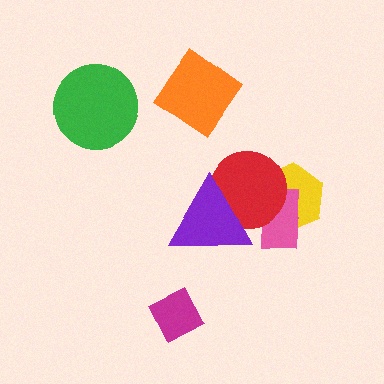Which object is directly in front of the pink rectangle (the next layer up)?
The red circle is directly in front of the pink rectangle.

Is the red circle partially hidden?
Yes, it is partially covered by another shape.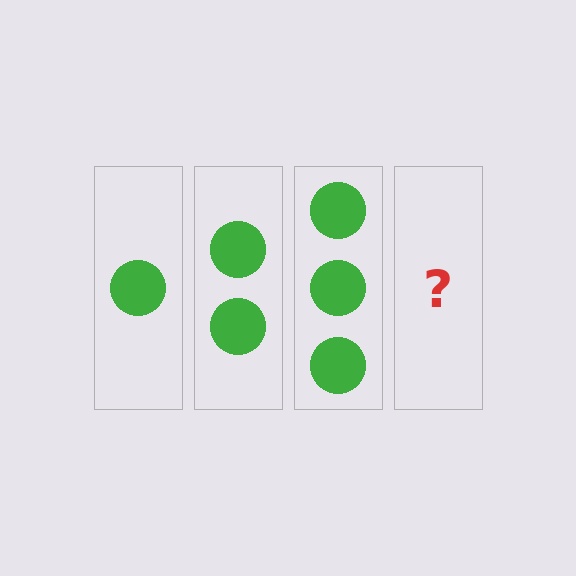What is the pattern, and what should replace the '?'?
The pattern is that each step adds one more circle. The '?' should be 4 circles.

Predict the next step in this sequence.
The next step is 4 circles.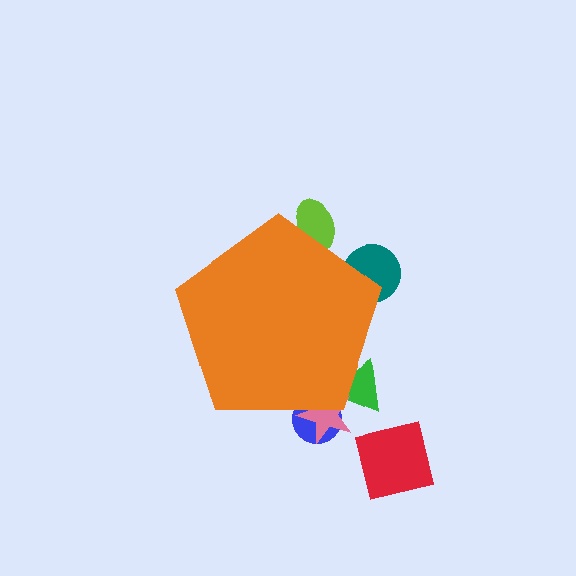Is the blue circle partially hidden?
Yes, the blue circle is partially hidden behind the orange pentagon.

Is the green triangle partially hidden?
Yes, the green triangle is partially hidden behind the orange pentagon.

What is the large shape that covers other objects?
An orange pentagon.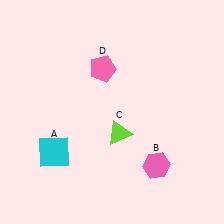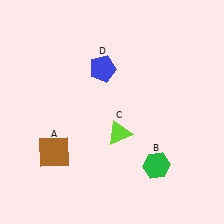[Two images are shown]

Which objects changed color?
A changed from cyan to brown. B changed from pink to green. D changed from pink to blue.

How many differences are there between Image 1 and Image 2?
There are 3 differences between the two images.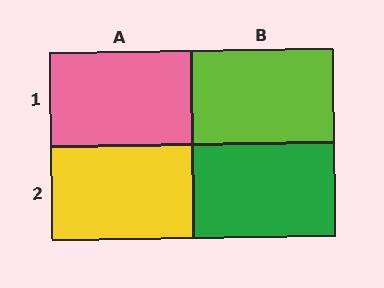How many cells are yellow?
1 cell is yellow.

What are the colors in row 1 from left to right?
Pink, lime.